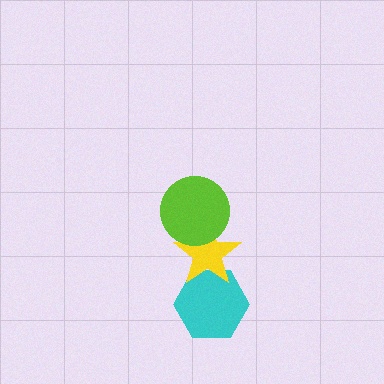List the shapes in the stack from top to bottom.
From top to bottom: the lime circle, the yellow star, the cyan hexagon.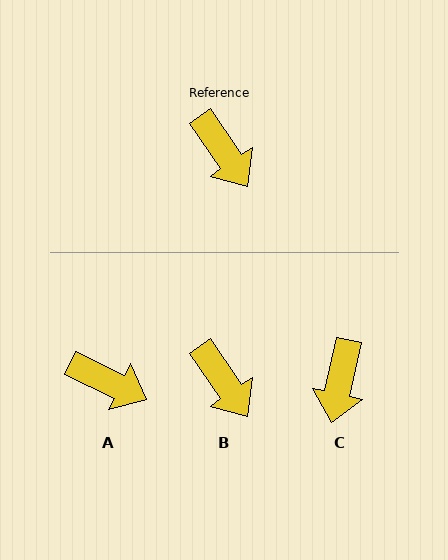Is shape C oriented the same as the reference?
No, it is off by about 46 degrees.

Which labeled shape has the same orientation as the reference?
B.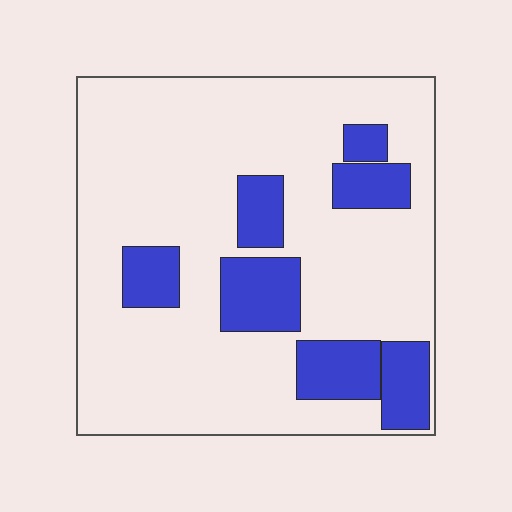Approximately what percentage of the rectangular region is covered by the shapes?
Approximately 20%.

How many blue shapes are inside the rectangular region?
7.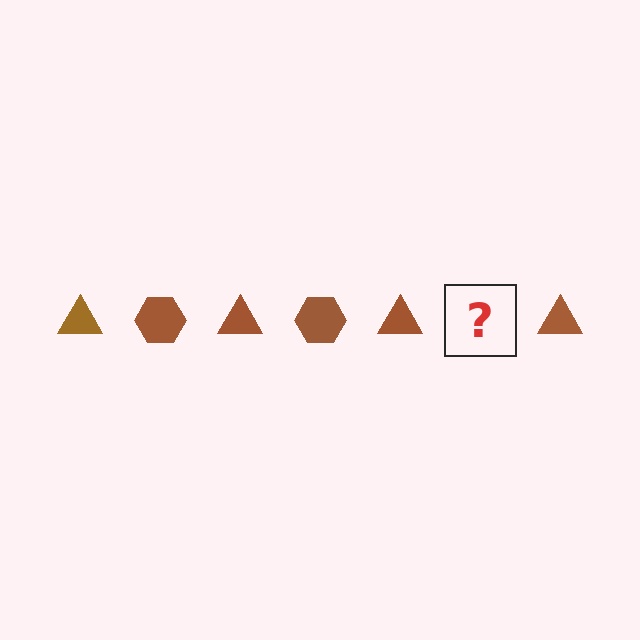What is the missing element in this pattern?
The missing element is a brown hexagon.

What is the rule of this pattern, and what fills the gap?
The rule is that the pattern cycles through triangle, hexagon shapes in brown. The gap should be filled with a brown hexagon.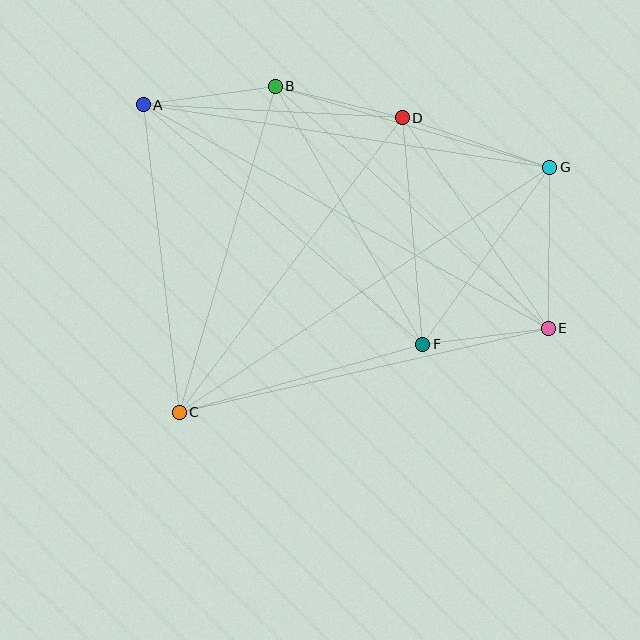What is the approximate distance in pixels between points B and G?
The distance between B and G is approximately 286 pixels.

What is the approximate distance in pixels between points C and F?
The distance between C and F is approximately 253 pixels.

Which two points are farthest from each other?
Points A and E are farthest from each other.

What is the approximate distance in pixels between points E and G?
The distance between E and G is approximately 161 pixels.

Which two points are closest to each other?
Points E and F are closest to each other.